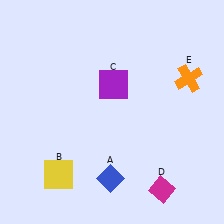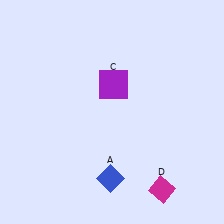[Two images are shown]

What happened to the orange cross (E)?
The orange cross (E) was removed in Image 2. It was in the top-right area of Image 1.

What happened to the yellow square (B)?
The yellow square (B) was removed in Image 2. It was in the bottom-left area of Image 1.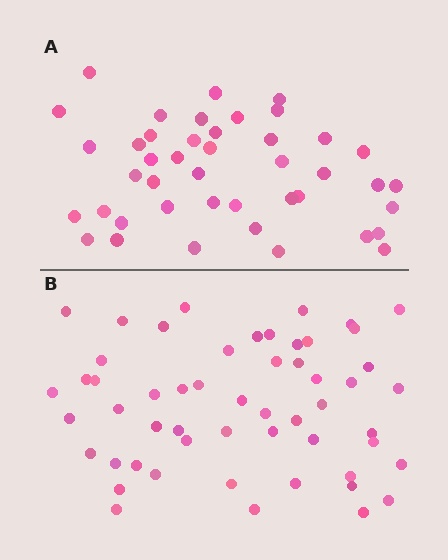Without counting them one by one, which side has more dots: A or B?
Region B (the bottom region) has more dots.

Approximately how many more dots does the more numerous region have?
Region B has roughly 12 or so more dots than region A.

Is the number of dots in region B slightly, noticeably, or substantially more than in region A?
Region B has noticeably more, but not dramatically so. The ratio is roughly 1.3 to 1.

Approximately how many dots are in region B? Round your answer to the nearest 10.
About 50 dots. (The exact count is 54, which rounds to 50.)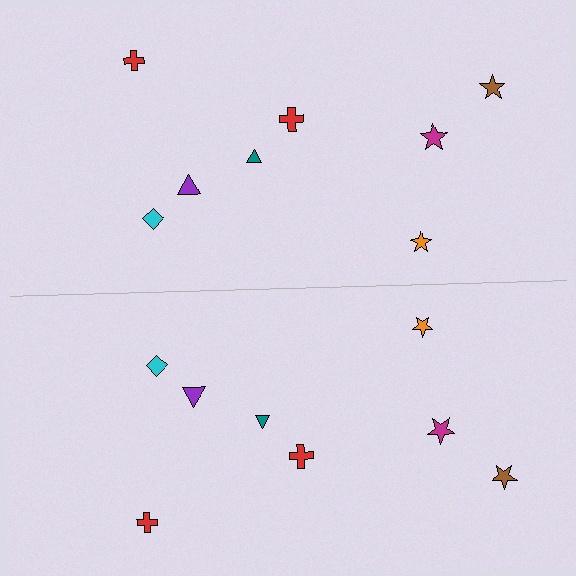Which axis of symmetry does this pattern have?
The pattern has a horizontal axis of symmetry running through the center of the image.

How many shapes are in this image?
There are 16 shapes in this image.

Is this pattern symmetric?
Yes, this pattern has bilateral (reflection) symmetry.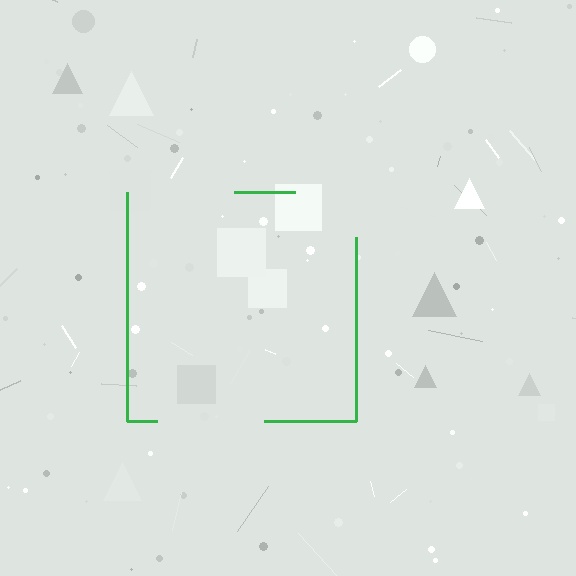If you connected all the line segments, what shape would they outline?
They would outline a square.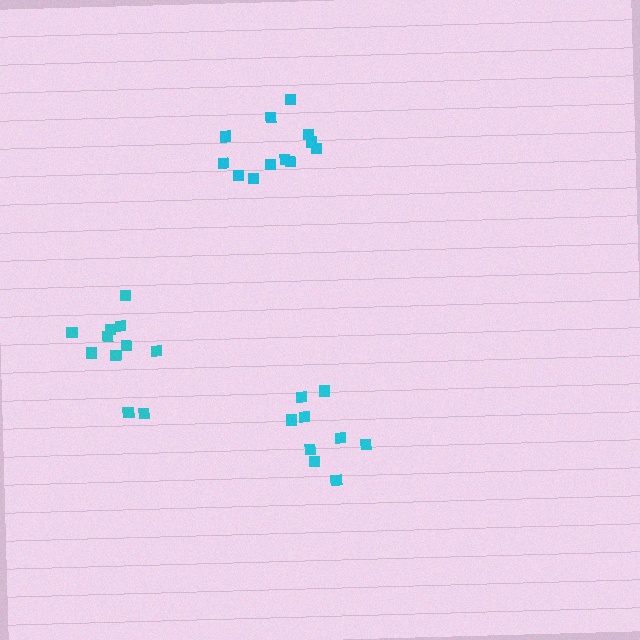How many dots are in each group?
Group 1: 11 dots, Group 2: 12 dots, Group 3: 9 dots (32 total).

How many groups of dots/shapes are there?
There are 3 groups.